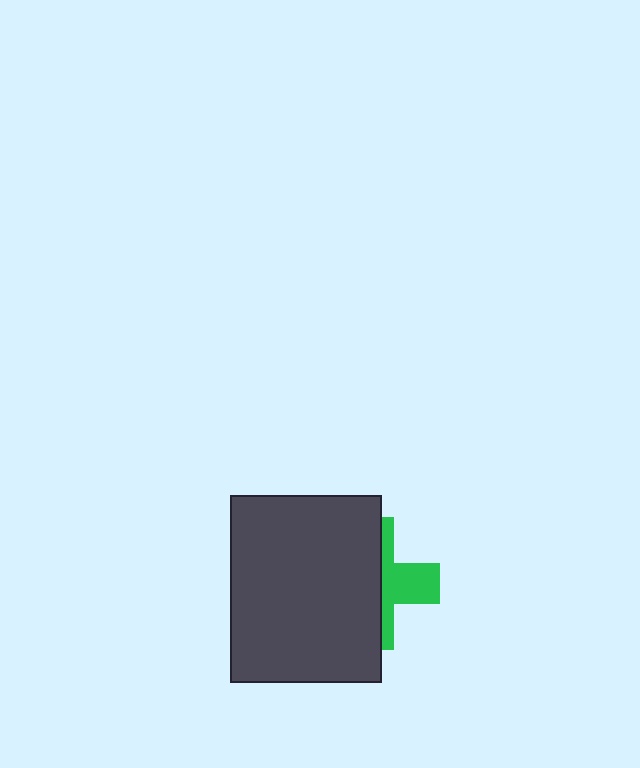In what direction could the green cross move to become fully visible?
The green cross could move right. That would shift it out from behind the dark gray rectangle entirely.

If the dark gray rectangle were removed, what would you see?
You would see the complete green cross.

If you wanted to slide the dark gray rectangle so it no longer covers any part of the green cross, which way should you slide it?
Slide it left — that is the most direct way to separate the two shapes.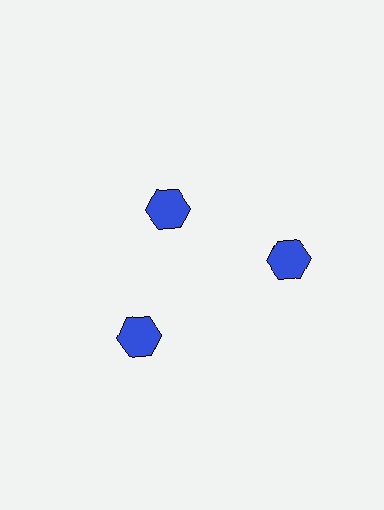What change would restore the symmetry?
The symmetry would be restored by moving it outward, back onto the ring so that all 3 hexagons sit at equal angles and equal distance from the center.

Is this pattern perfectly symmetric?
No. The 3 blue hexagons are arranged in a ring, but one element near the 11 o'clock position is pulled inward toward the center, breaking the 3-fold rotational symmetry.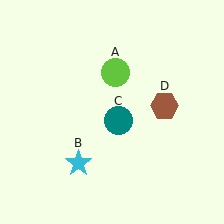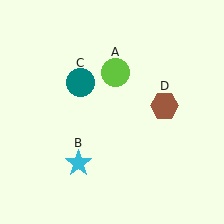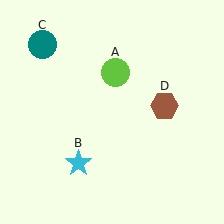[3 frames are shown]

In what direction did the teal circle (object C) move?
The teal circle (object C) moved up and to the left.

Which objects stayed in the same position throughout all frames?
Lime circle (object A) and cyan star (object B) and brown hexagon (object D) remained stationary.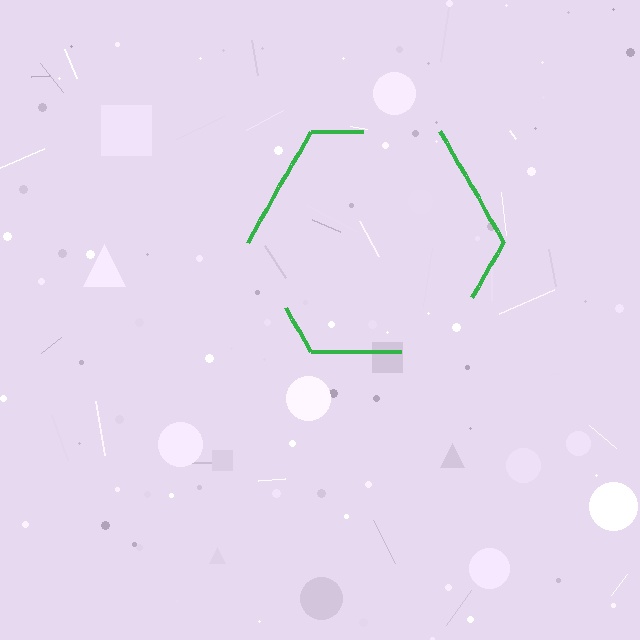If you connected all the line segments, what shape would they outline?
They would outline a hexagon.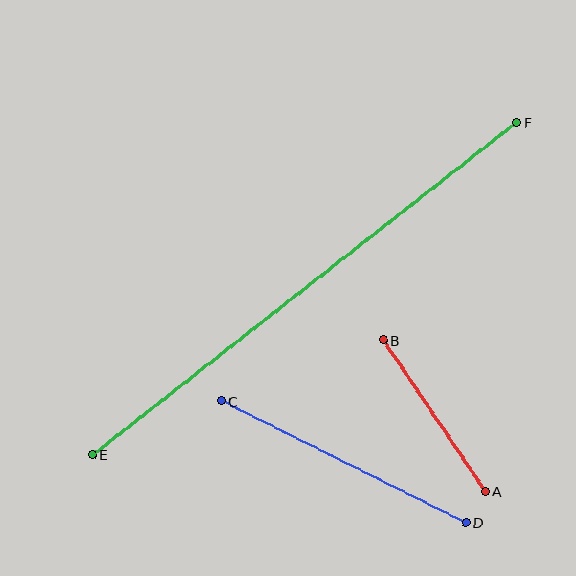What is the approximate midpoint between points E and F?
The midpoint is at approximately (305, 288) pixels.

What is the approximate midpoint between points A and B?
The midpoint is at approximately (434, 416) pixels.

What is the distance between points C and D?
The distance is approximately 273 pixels.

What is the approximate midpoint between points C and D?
The midpoint is at approximately (343, 462) pixels.